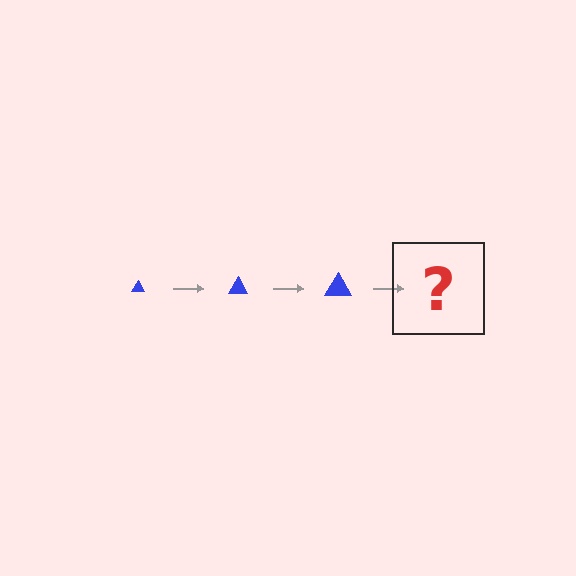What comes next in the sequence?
The next element should be a blue triangle, larger than the previous one.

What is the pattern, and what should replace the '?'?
The pattern is that the triangle gets progressively larger each step. The '?' should be a blue triangle, larger than the previous one.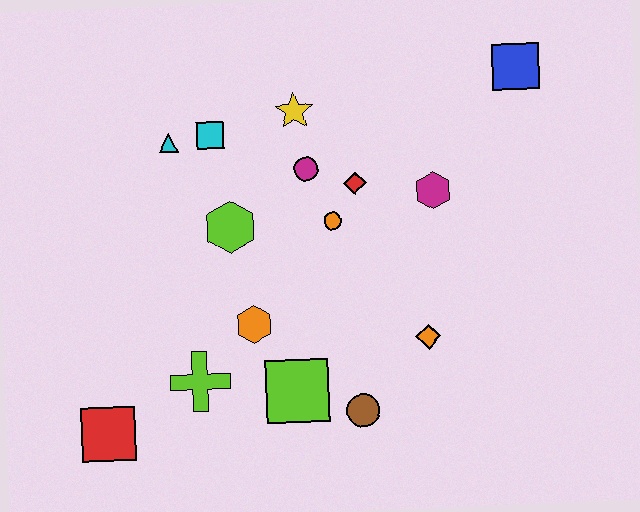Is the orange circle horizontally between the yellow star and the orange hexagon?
No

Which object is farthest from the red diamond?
The red square is farthest from the red diamond.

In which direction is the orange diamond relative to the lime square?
The orange diamond is to the right of the lime square.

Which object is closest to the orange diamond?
The brown circle is closest to the orange diamond.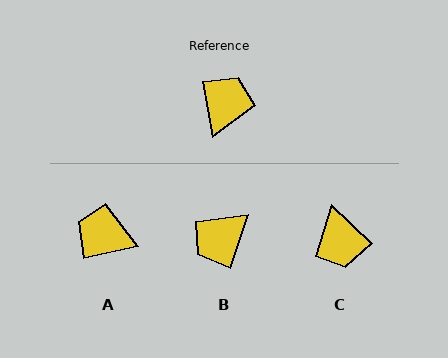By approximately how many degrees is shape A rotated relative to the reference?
Approximately 92 degrees counter-clockwise.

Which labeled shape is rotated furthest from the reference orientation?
B, about 151 degrees away.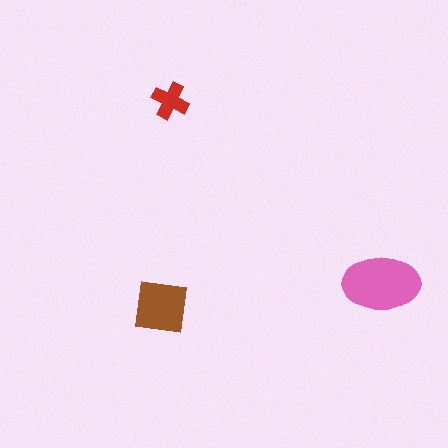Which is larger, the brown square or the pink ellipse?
The pink ellipse.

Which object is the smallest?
The red cross.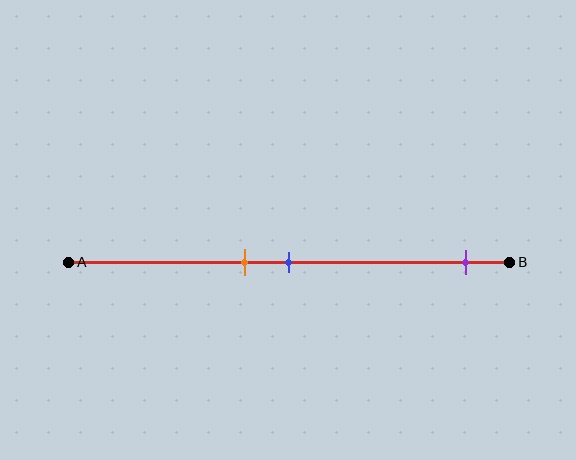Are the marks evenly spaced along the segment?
No, the marks are not evenly spaced.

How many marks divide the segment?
There are 3 marks dividing the segment.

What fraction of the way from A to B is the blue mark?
The blue mark is approximately 50% (0.5) of the way from A to B.